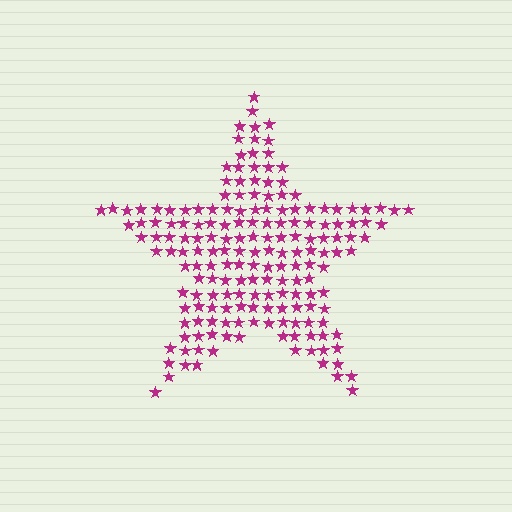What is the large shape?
The large shape is a star.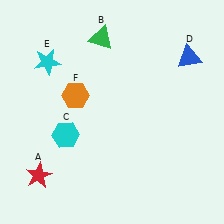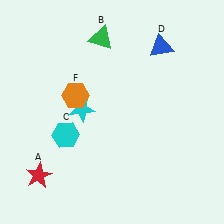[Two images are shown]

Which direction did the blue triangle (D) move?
The blue triangle (D) moved left.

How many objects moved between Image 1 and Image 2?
2 objects moved between the two images.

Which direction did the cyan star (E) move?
The cyan star (E) moved down.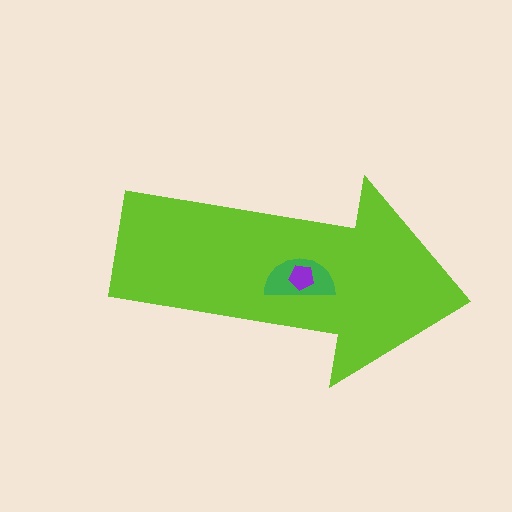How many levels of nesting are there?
3.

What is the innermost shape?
The purple pentagon.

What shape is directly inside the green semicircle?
The purple pentagon.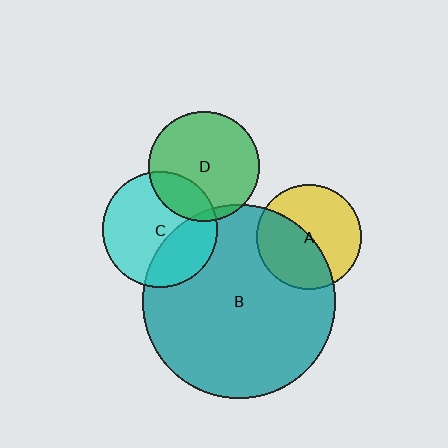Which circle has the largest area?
Circle B (teal).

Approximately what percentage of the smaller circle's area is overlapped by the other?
Approximately 45%.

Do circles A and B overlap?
Yes.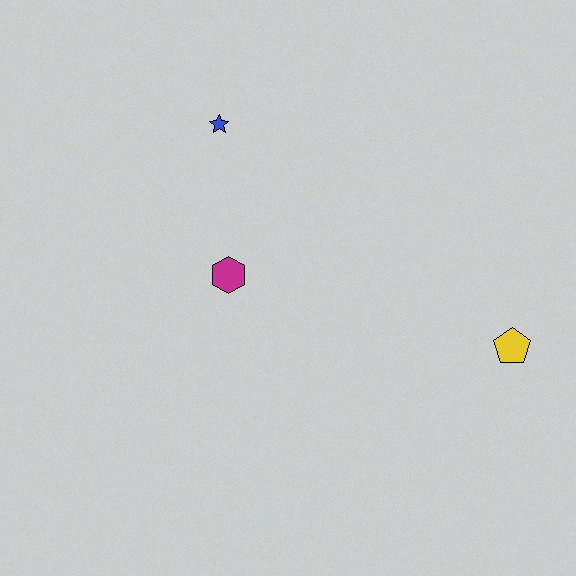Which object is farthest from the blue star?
The yellow pentagon is farthest from the blue star.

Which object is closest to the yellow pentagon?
The magenta hexagon is closest to the yellow pentagon.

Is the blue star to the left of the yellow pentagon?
Yes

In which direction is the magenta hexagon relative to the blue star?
The magenta hexagon is below the blue star.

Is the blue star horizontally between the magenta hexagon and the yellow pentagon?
No